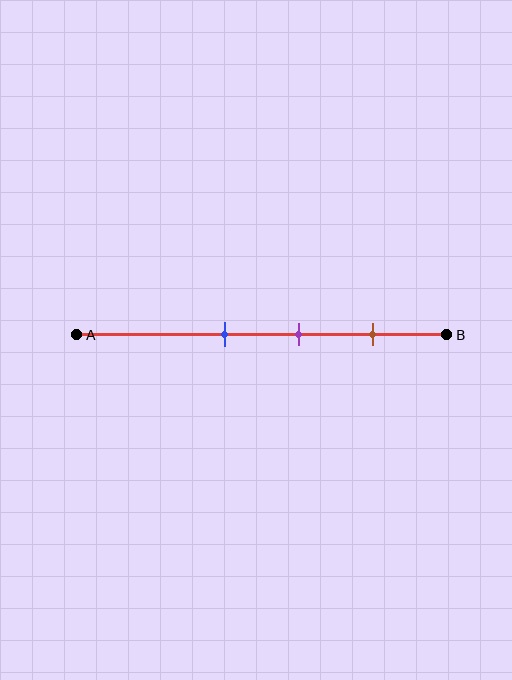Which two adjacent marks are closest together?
The blue and purple marks are the closest adjacent pair.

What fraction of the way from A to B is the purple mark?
The purple mark is approximately 60% (0.6) of the way from A to B.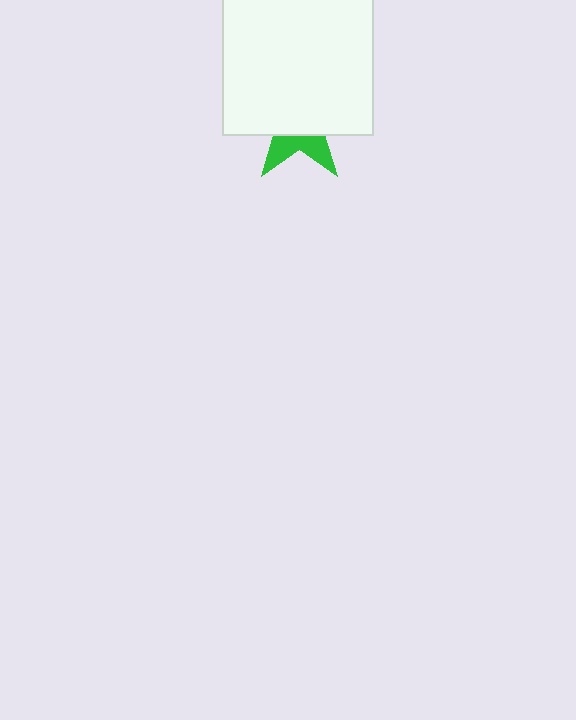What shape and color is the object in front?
The object in front is a white square.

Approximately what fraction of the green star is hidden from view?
Roughly 67% of the green star is hidden behind the white square.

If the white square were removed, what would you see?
You would see the complete green star.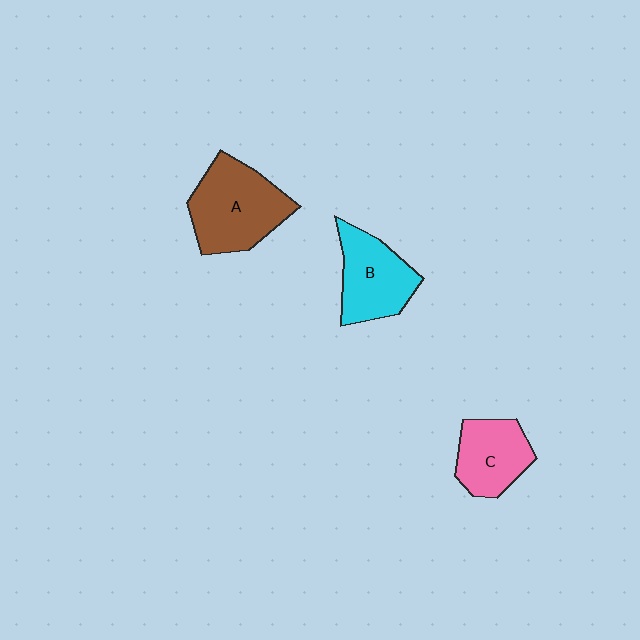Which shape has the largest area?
Shape A (brown).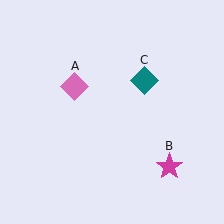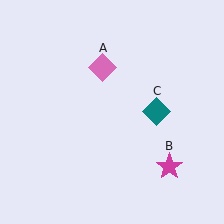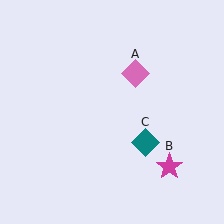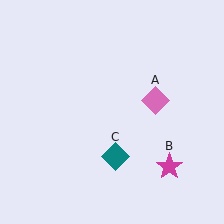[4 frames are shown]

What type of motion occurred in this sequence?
The pink diamond (object A), teal diamond (object C) rotated clockwise around the center of the scene.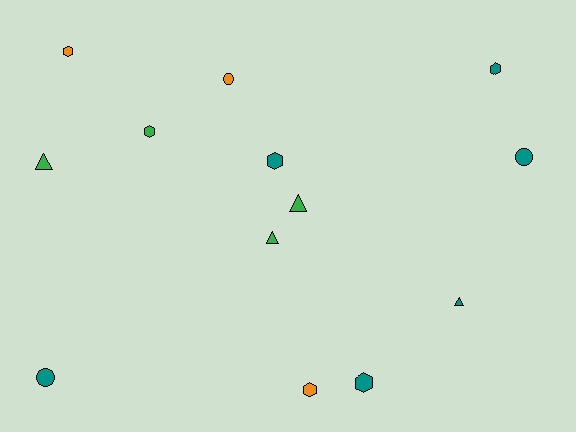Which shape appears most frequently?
Hexagon, with 6 objects.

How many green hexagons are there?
There is 1 green hexagon.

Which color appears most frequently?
Teal, with 6 objects.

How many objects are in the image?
There are 13 objects.